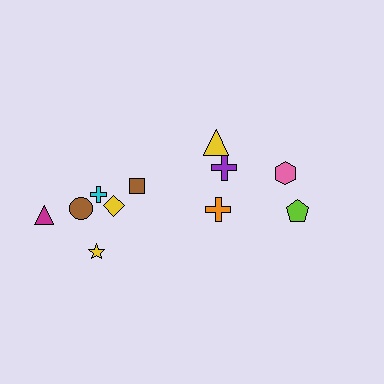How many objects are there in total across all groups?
There are 11 objects.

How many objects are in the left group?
There are 7 objects.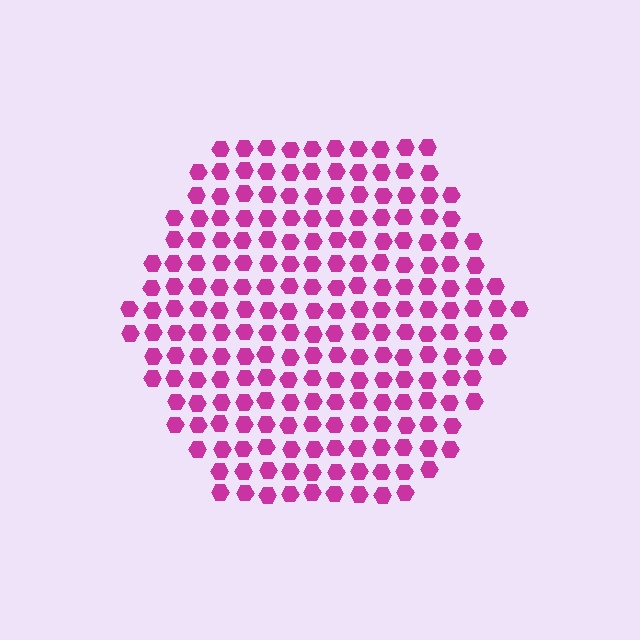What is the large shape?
The large shape is a hexagon.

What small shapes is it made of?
It is made of small hexagons.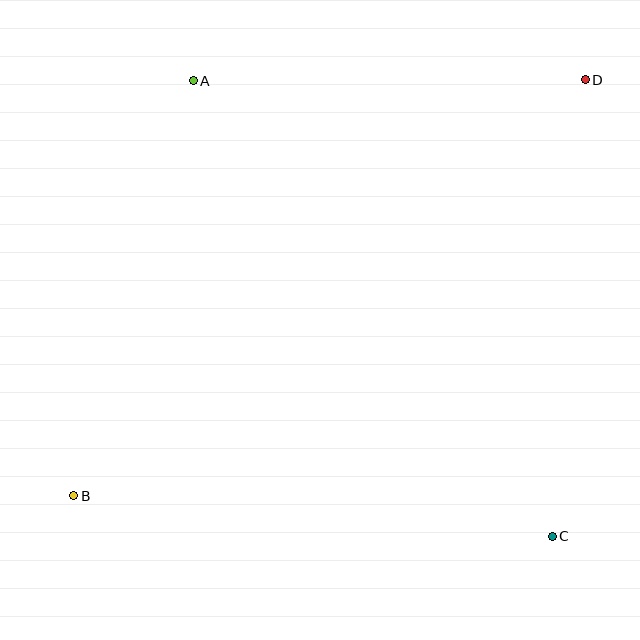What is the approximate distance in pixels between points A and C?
The distance between A and C is approximately 580 pixels.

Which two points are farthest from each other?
Points B and D are farthest from each other.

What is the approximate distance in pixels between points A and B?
The distance between A and B is approximately 432 pixels.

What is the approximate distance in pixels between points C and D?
The distance between C and D is approximately 458 pixels.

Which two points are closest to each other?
Points A and D are closest to each other.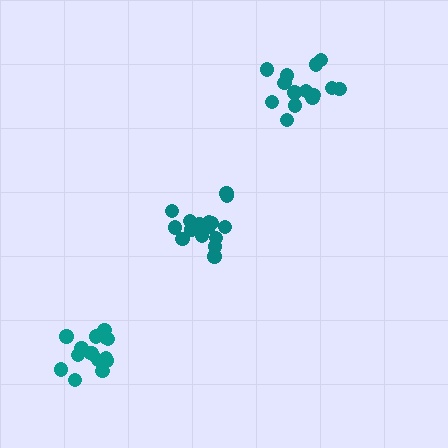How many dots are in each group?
Group 1: 15 dots, Group 2: 16 dots, Group 3: 14 dots (45 total).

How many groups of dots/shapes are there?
There are 3 groups.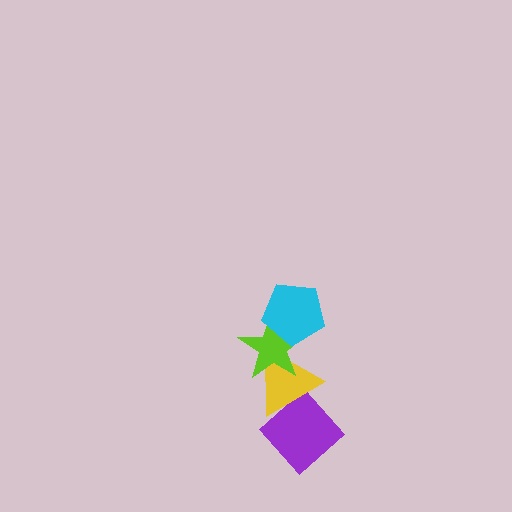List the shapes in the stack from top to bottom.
From top to bottom: the cyan pentagon, the lime star, the yellow triangle, the purple diamond.